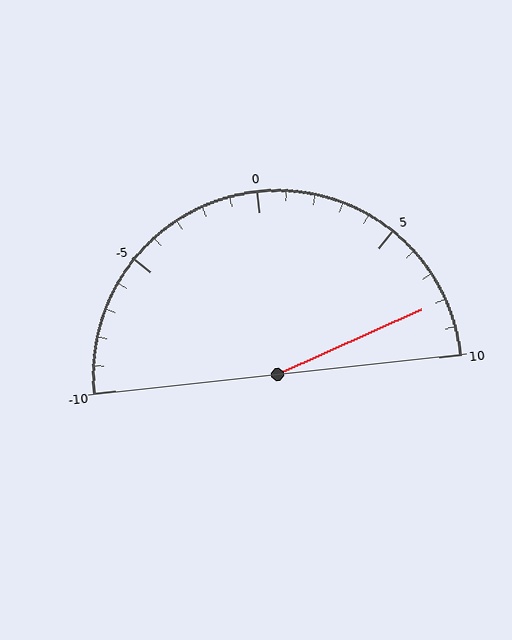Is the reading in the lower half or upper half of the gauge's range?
The reading is in the upper half of the range (-10 to 10).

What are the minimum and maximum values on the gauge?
The gauge ranges from -10 to 10.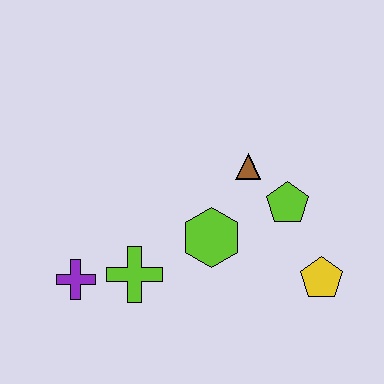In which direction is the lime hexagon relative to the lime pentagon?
The lime hexagon is to the left of the lime pentagon.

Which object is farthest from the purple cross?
The yellow pentagon is farthest from the purple cross.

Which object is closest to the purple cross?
The lime cross is closest to the purple cross.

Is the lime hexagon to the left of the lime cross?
No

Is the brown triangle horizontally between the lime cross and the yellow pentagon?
Yes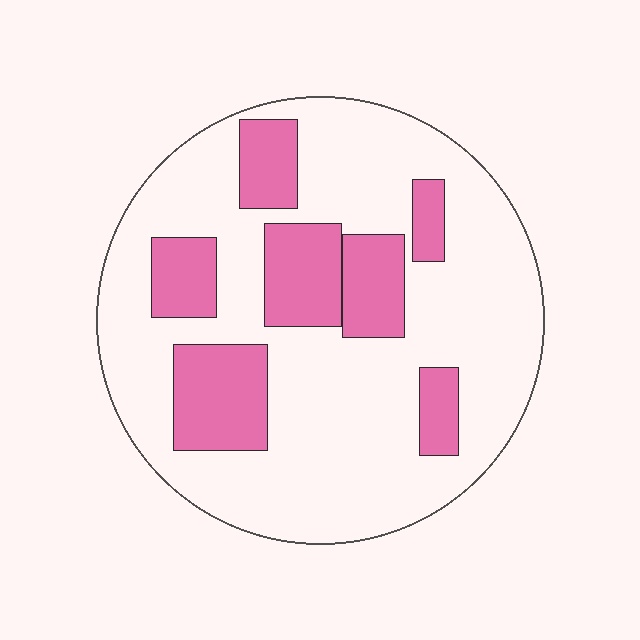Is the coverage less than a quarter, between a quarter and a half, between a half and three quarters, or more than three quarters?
Between a quarter and a half.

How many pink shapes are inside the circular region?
7.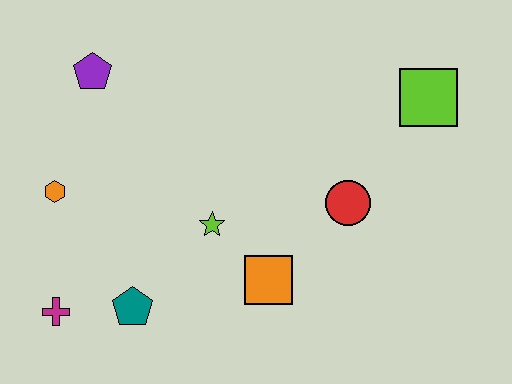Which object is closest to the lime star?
The orange square is closest to the lime star.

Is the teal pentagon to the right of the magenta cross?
Yes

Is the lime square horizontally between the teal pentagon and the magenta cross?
No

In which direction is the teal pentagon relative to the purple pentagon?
The teal pentagon is below the purple pentagon.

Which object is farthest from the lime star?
The lime square is farthest from the lime star.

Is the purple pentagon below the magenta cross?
No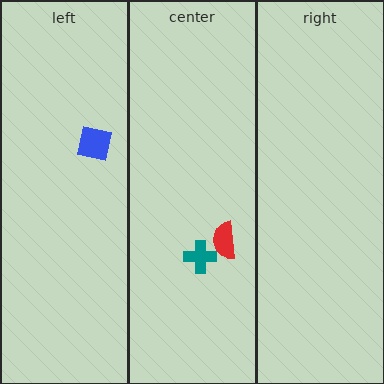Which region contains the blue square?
The left region.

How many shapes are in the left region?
1.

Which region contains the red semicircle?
The center region.